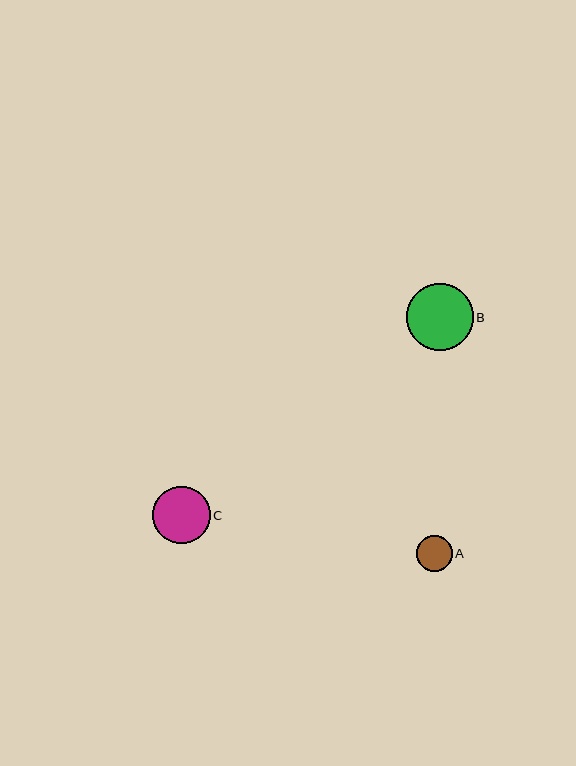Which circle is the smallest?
Circle A is the smallest with a size of approximately 36 pixels.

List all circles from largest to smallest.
From largest to smallest: B, C, A.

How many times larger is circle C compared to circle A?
Circle C is approximately 1.6 times the size of circle A.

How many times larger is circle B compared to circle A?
Circle B is approximately 1.9 times the size of circle A.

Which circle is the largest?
Circle B is the largest with a size of approximately 67 pixels.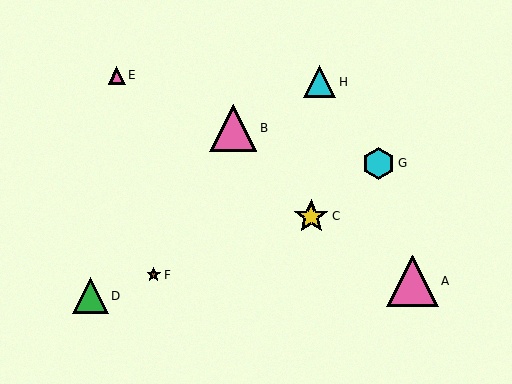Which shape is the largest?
The pink triangle (labeled A) is the largest.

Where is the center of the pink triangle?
The center of the pink triangle is at (117, 75).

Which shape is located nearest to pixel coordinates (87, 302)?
The green triangle (labeled D) at (90, 296) is nearest to that location.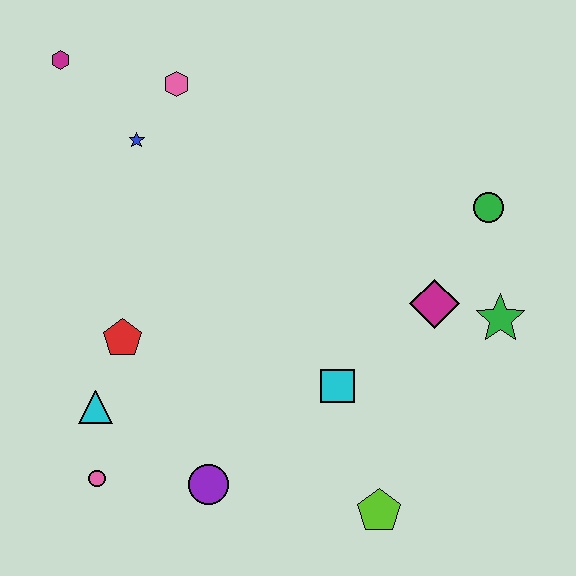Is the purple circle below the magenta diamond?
Yes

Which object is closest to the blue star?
The pink hexagon is closest to the blue star.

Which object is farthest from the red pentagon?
The green circle is farthest from the red pentagon.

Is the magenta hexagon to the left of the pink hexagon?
Yes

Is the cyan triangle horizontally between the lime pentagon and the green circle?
No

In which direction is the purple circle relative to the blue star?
The purple circle is below the blue star.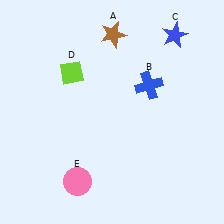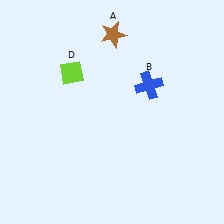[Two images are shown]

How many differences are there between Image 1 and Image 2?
There are 2 differences between the two images.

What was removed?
The blue star (C), the pink circle (E) were removed in Image 2.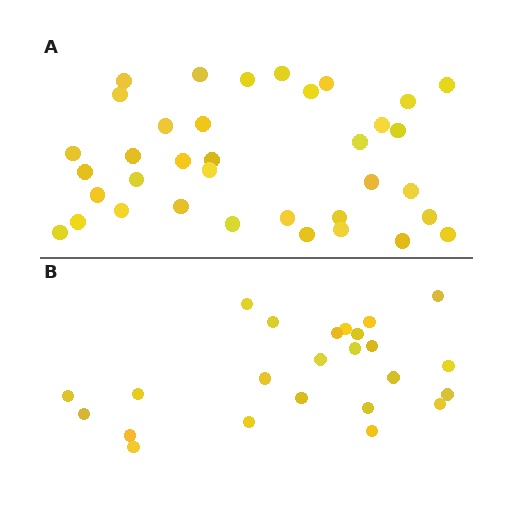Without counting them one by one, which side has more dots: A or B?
Region A (the top region) has more dots.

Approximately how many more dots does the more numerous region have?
Region A has roughly 12 or so more dots than region B.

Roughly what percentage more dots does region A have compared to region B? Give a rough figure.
About 50% more.